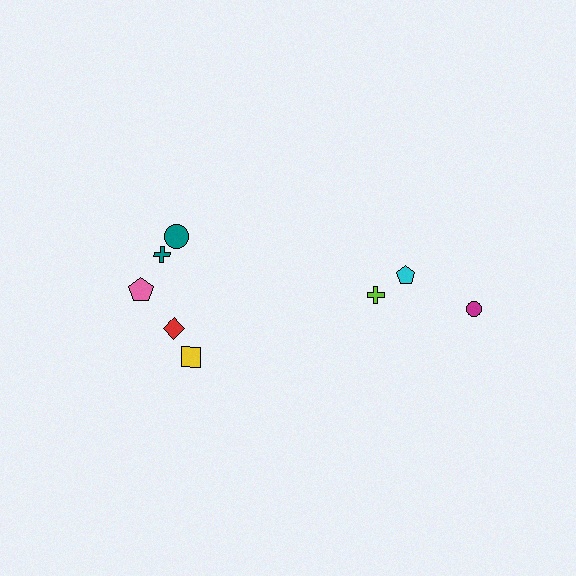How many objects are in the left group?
There are 5 objects.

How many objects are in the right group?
There are 3 objects.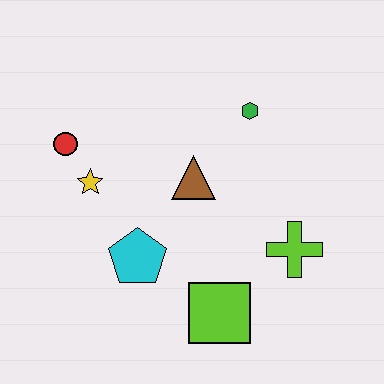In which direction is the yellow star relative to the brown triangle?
The yellow star is to the left of the brown triangle.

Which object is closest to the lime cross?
The lime square is closest to the lime cross.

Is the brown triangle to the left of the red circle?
No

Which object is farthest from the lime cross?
The red circle is farthest from the lime cross.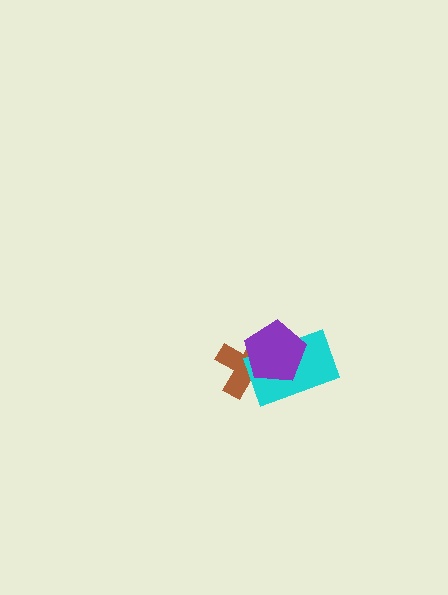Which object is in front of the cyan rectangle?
The purple pentagon is in front of the cyan rectangle.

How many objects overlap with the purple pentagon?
2 objects overlap with the purple pentagon.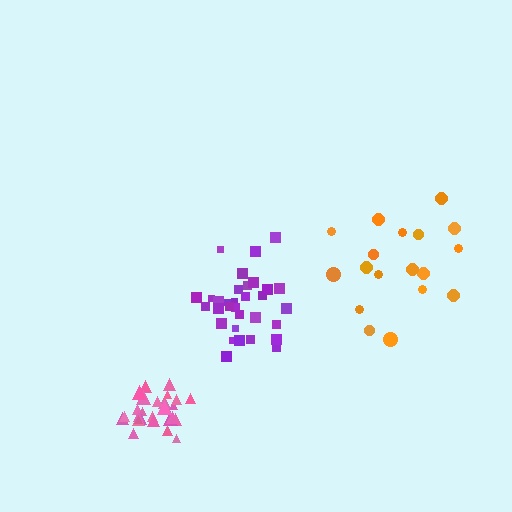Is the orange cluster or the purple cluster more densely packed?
Purple.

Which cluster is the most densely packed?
Pink.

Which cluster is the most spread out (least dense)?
Orange.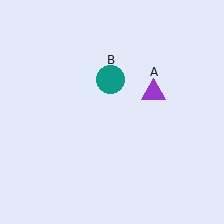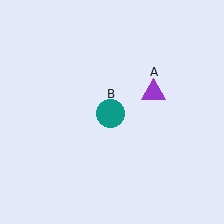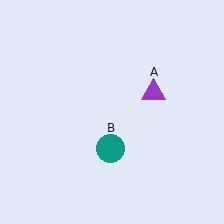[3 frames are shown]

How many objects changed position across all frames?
1 object changed position: teal circle (object B).